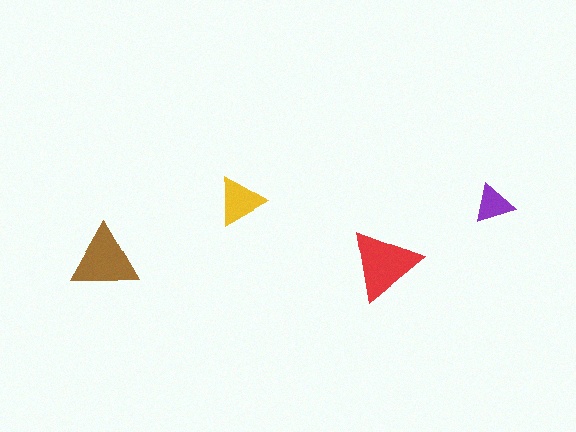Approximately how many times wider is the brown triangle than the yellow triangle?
About 1.5 times wider.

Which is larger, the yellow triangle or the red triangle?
The red one.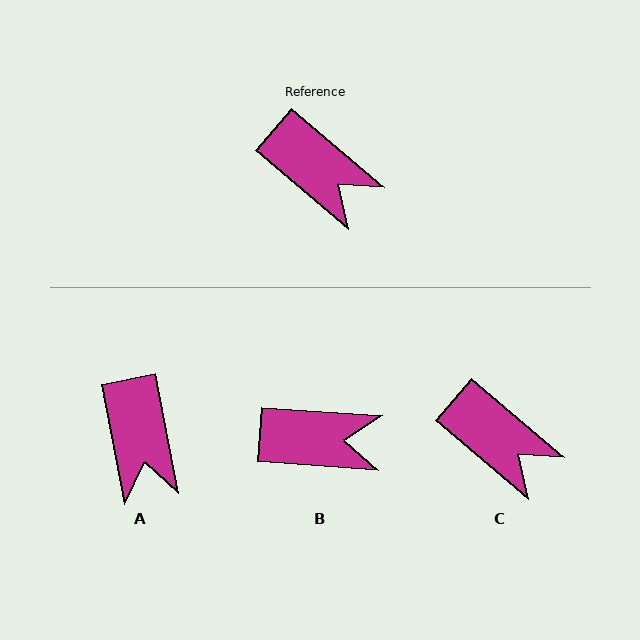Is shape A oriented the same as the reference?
No, it is off by about 38 degrees.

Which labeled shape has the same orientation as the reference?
C.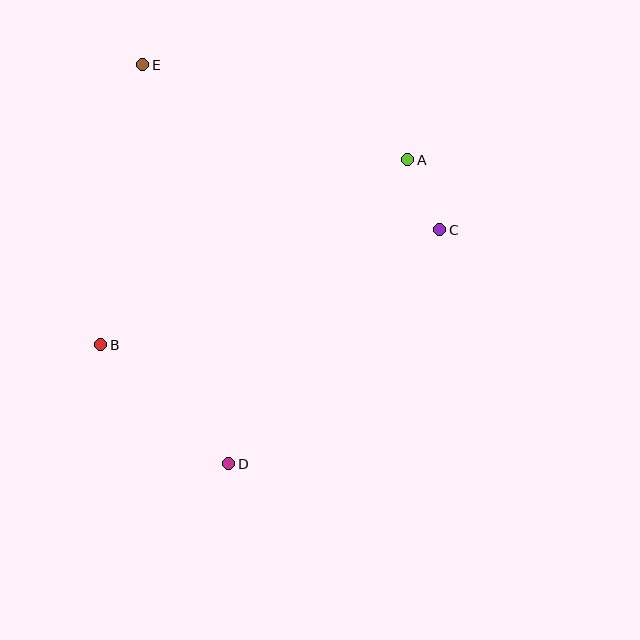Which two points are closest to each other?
Points A and C are closest to each other.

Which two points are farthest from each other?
Points D and E are farthest from each other.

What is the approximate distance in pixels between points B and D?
The distance between B and D is approximately 175 pixels.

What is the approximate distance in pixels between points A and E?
The distance between A and E is approximately 282 pixels.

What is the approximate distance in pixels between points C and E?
The distance between C and E is approximately 340 pixels.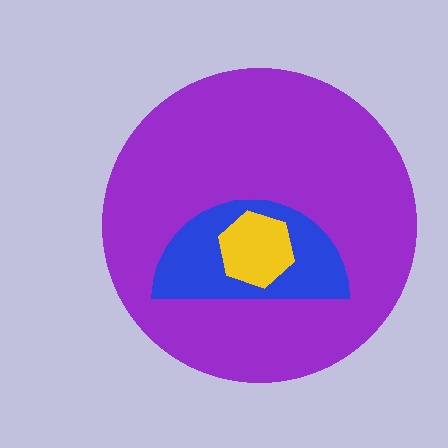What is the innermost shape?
The yellow hexagon.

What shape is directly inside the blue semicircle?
The yellow hexagon.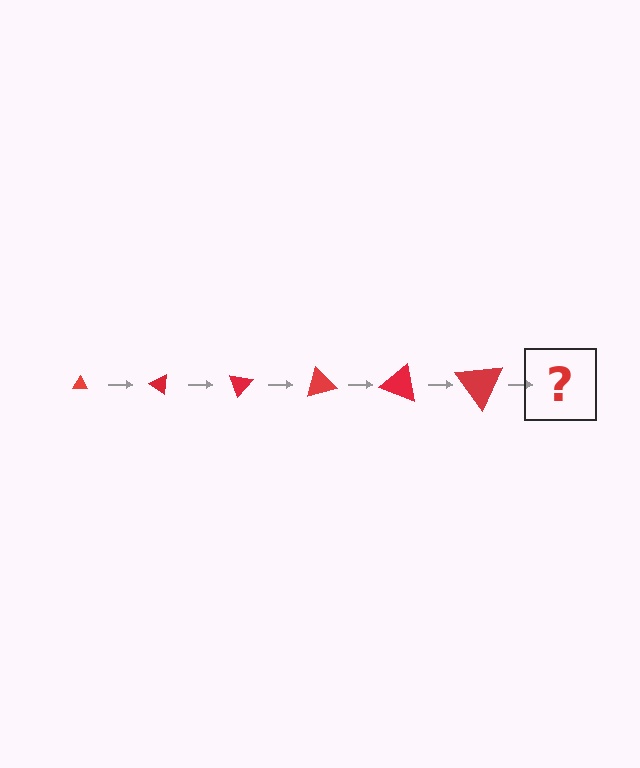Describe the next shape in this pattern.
It should be a triangle, larger than the previous one and rotated 210 degrees from the start.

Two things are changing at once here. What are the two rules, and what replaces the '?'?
The two rules are that the triangle grows larger each step and it rotates 35 degrees each step. The '?' should be a triangle, larger than the previous one and rotated 210 degrees from the start.